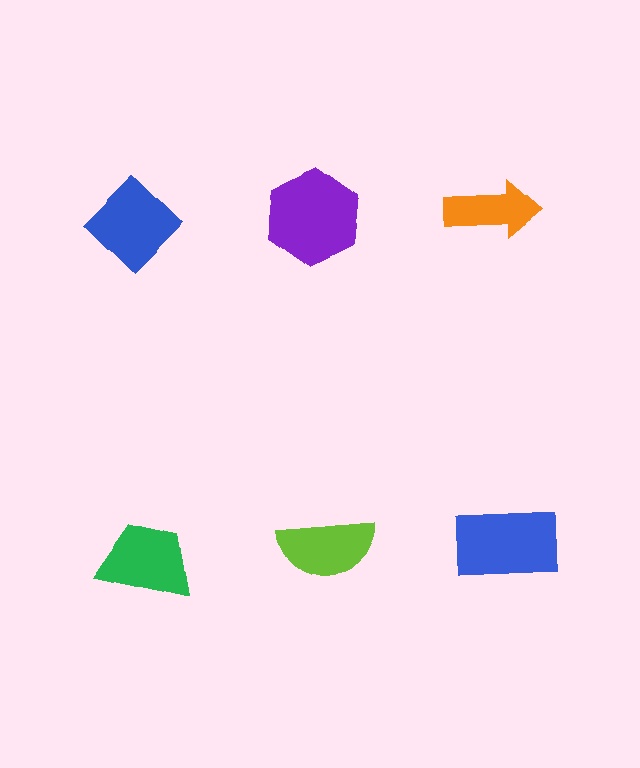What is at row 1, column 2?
A purple hexagon.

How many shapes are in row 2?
3 shapes.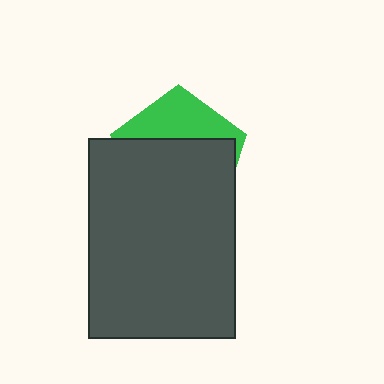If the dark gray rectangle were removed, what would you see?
You would see the complete green pentagon.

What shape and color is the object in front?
The object in front is a dark gray rectangle.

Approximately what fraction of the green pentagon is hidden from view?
Roughly 68% of the green pentagon is hidden behind the dark gray rectangle.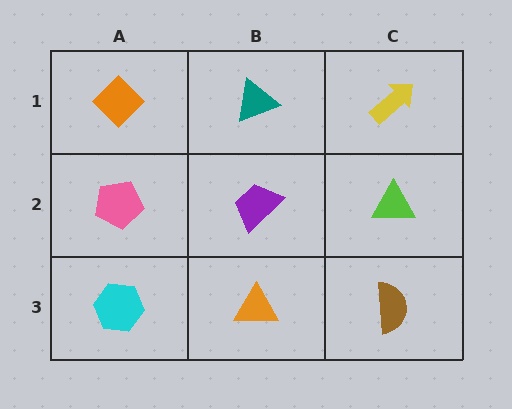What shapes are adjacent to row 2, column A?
An orange diamond (row 1, column A), a cyan hexagon (row 3, column A), a purple trapezoid (row 2, column B).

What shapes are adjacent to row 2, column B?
A teal triangle (row 1, column B), an orange triangle (row 3, column B), a pink pentagon (row 2, column A), a lime triangle (row 2, column C).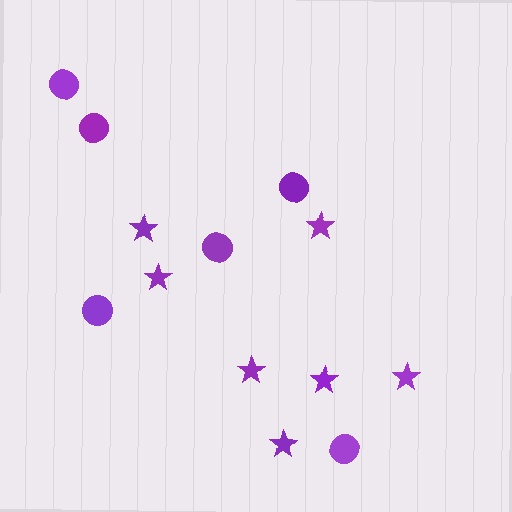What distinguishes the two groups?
There are 2 groups: one group of stars (7) and one group of circles (6).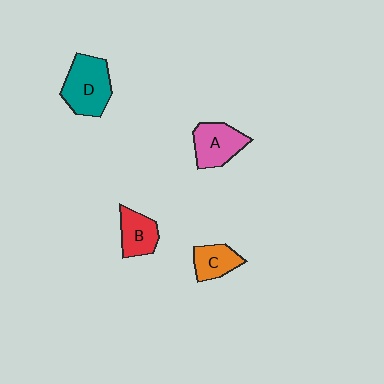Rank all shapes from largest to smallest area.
From largest to smallest: D (teal), A (pink), B (red), C (orange).